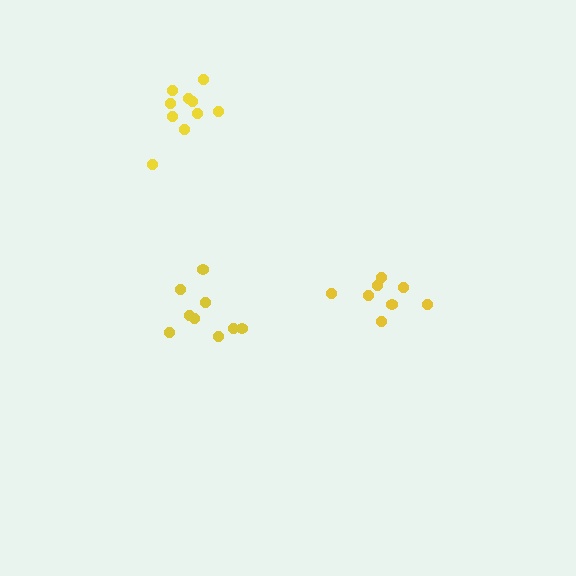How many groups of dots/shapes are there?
There are 3 groups.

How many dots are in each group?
Group 1: 9 dots, Group 2: 10 dots, Group 3: 8 dots (27 total).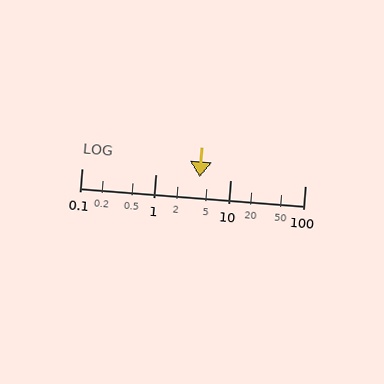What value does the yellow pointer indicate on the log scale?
The pointer indicates approximately 3.9.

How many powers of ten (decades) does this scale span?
The scale spans 3 decades, from 0.1 to 100.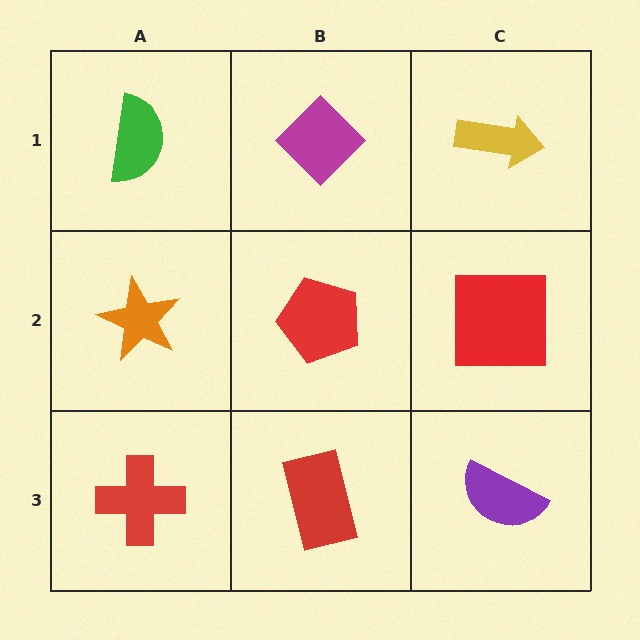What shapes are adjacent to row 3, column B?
A red pentagon (row 2, column B), a red cross (row 3, column A), a purple semicircle (row 3, column C).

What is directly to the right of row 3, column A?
A red rectangle.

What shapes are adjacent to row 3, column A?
An orange star (row 2, column A), a red rectangle (row 3, column B).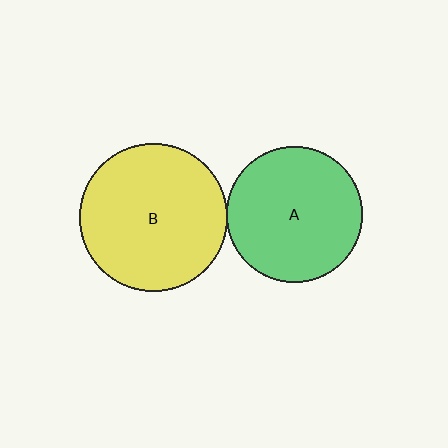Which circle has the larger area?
Circle B (yellow).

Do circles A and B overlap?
Yes.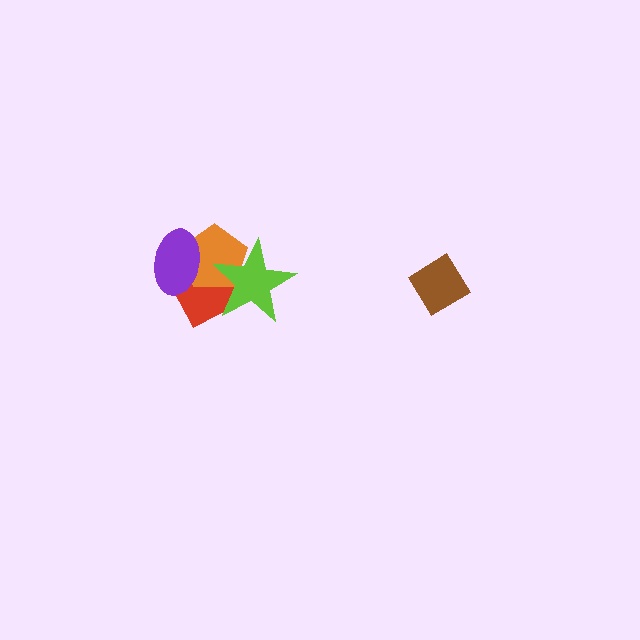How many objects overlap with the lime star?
2 objects overlap with the lime star.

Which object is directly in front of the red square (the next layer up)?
The orange pentagon is directly in front of the red square.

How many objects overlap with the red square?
3 objects overlap with the red square.